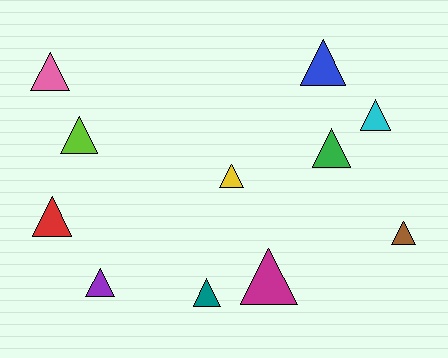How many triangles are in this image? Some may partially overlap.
There are 11 triangles.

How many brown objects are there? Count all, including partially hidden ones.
There is 1 brown object.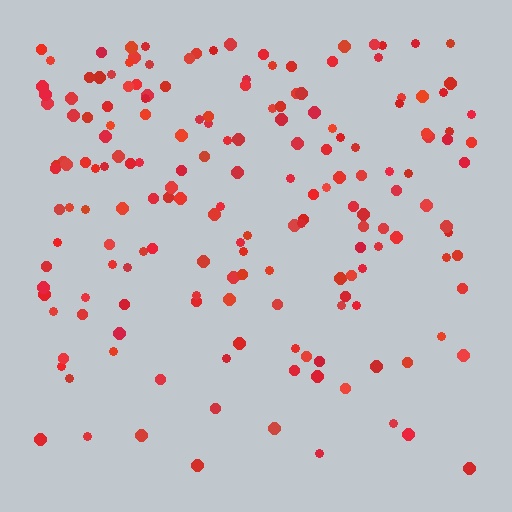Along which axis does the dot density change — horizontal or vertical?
Vertical.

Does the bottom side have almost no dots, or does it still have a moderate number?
Still a moderate number, just noticeably fewer than the top.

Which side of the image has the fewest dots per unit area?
The bottom.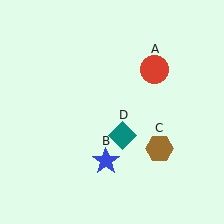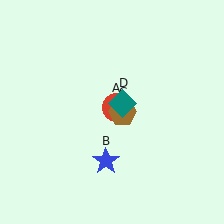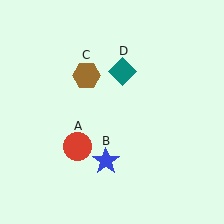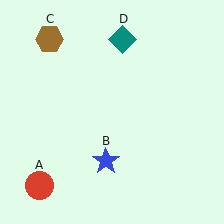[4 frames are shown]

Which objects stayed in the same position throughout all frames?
Blue star (object B) remained stationary.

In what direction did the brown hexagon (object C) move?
The brown hexagon (object C) moved up and to the left.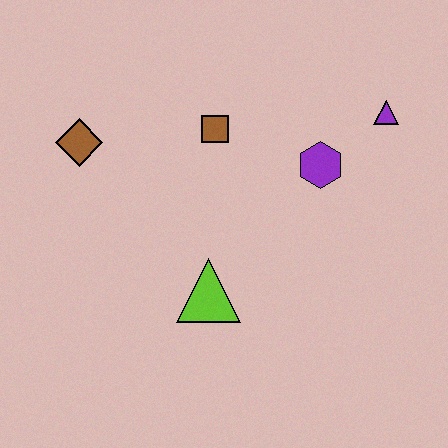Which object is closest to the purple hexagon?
The purple triangle is closest to the purple hexagon.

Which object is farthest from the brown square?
The purple triangle is farthest from the brown square.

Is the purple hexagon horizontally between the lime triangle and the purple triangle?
Yes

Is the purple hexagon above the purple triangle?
No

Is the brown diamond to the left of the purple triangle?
Yes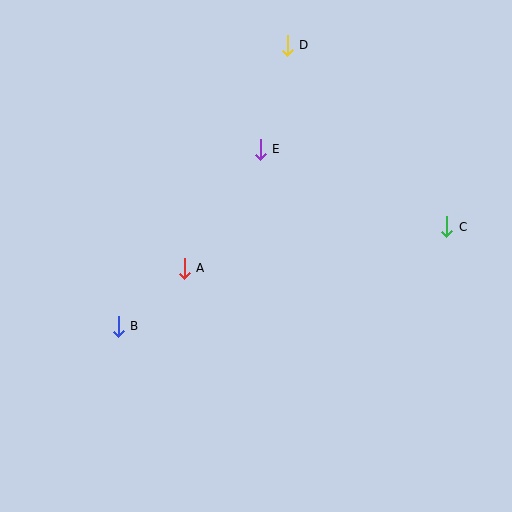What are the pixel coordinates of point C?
Point C is at (447, 227).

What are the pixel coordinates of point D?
Point D is at (287, 45).